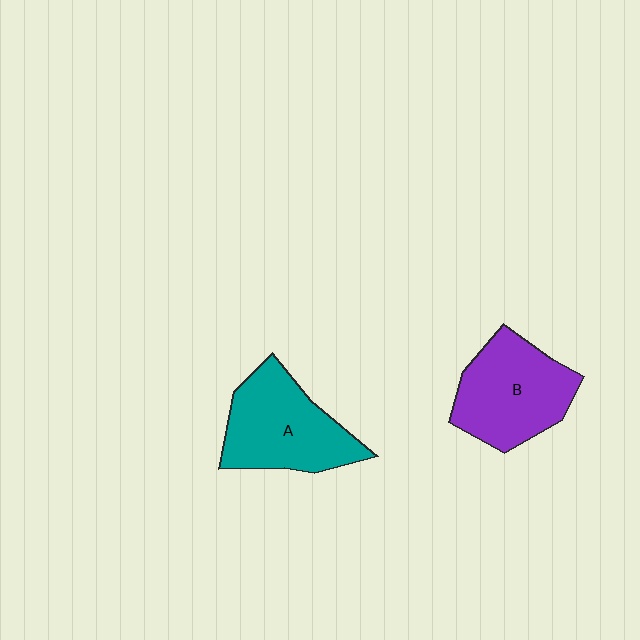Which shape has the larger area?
Shape A (teal).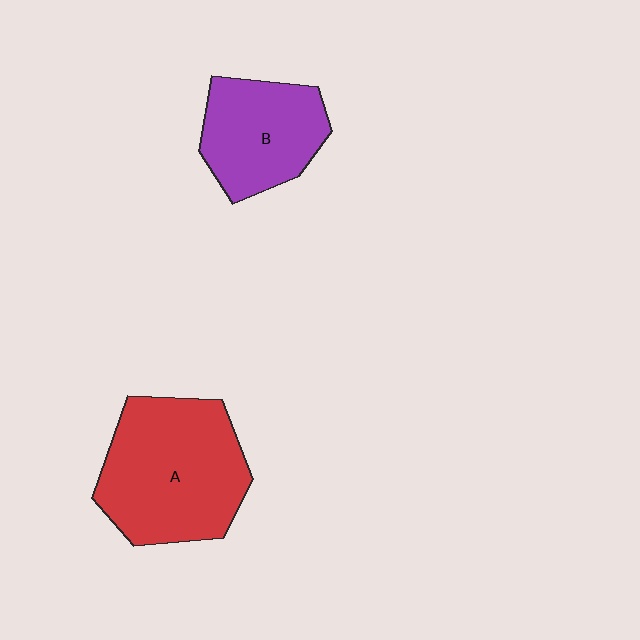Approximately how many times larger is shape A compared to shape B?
Approximately 1.5 times.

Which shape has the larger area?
Shape A (red).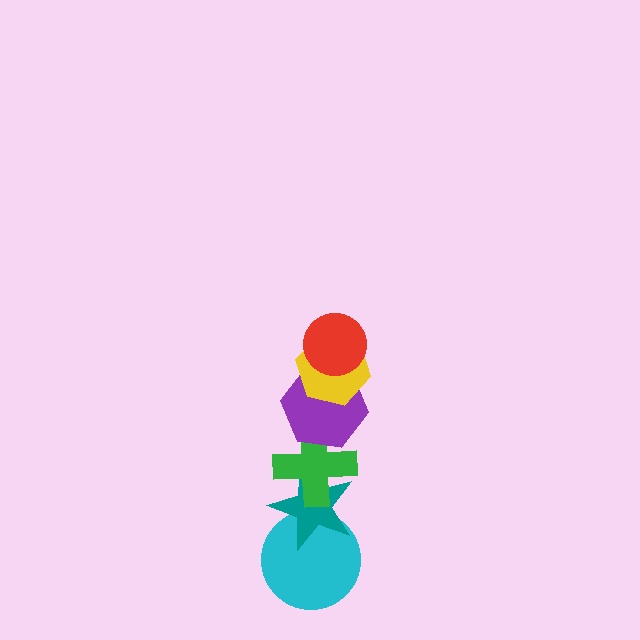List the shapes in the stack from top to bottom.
From top to bottom: the red circle, the yellow hexagon, the purple hexagon, the green cross, the teal star, the cyan circle.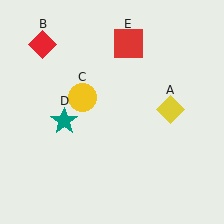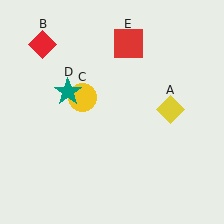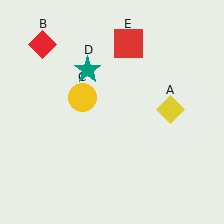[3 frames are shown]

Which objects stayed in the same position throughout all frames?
Yellow diamond (object A) and red diamond (object B) and yellow circle (object C) and red square (object E) remained stationary.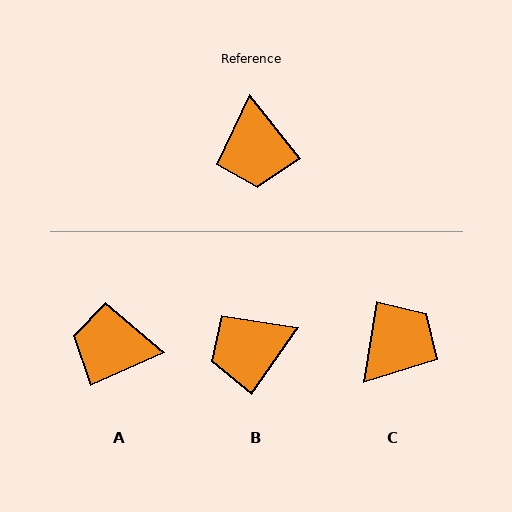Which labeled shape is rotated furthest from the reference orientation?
C, about 132 degrees away.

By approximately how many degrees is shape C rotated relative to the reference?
Approximately 132 degrees counter-clockwise.